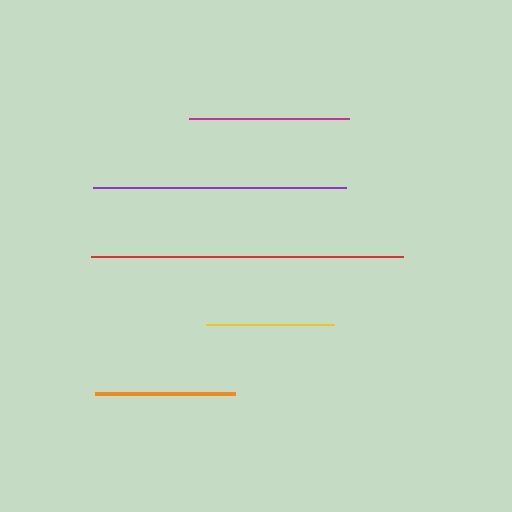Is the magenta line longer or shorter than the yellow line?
The magenta line is longer than the yellow line.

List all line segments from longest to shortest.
From longest to shortest: red, purple, magenta, orange, yellow.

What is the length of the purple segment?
The purple segment is approximately 253 pixels long.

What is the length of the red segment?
The red segment is approximately 312 pixels long.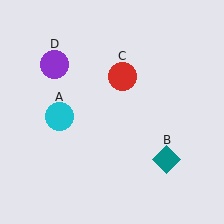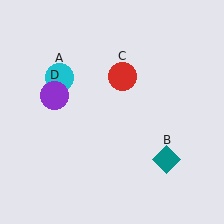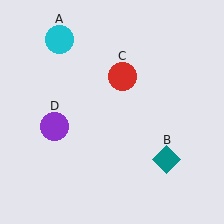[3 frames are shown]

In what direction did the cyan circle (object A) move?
The cyan circle (object A) moved up.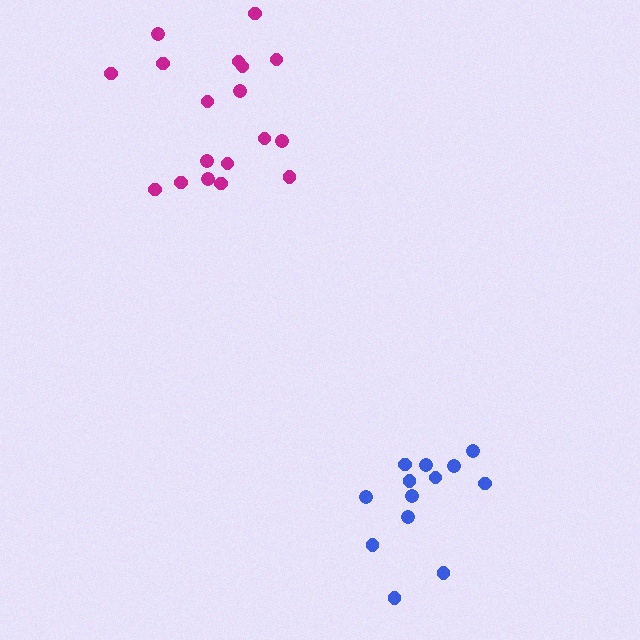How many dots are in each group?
Group 1: 18 dots, Group 2: 13 dots (31 total).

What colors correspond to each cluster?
The clusters are colored: magenta, blue.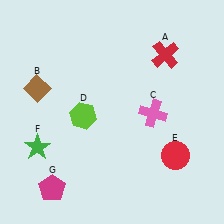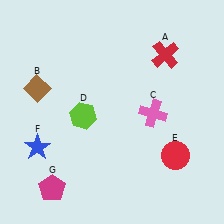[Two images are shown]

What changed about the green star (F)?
In Image 1, F is green. In Image 2, it changed to blue.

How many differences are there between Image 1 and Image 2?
There is 1 difference between the two images.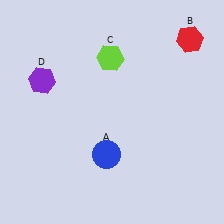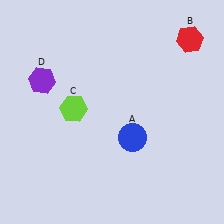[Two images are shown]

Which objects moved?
The objects that moved are: the blue circle (A), the lime hexagon (C).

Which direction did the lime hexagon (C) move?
The lime hexagon (C) moved down.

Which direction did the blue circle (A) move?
The blue circle (A) moved right.